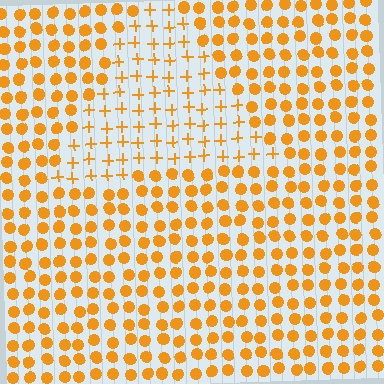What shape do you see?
I see a triangle.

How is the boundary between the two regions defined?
The boundary is defined by a change in element shape: plus signs inside vs. circles outside. All elements share the same color and spacing.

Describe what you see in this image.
The image is filled with small orange elements arranged in a uniform grid. A triangle-shaped region contains plus signs, while the surrounding area contains circles. The boundary is defined purely by the change in element shape.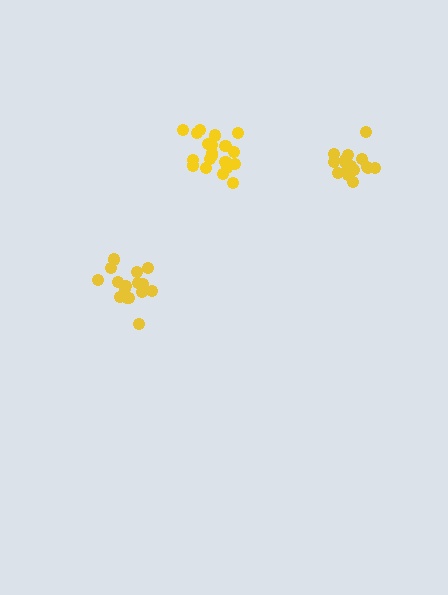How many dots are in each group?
Group 1: 16 dots, Group 2: 18 dots, Group 3: 20 dots (54 total).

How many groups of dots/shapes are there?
There are 3 groups.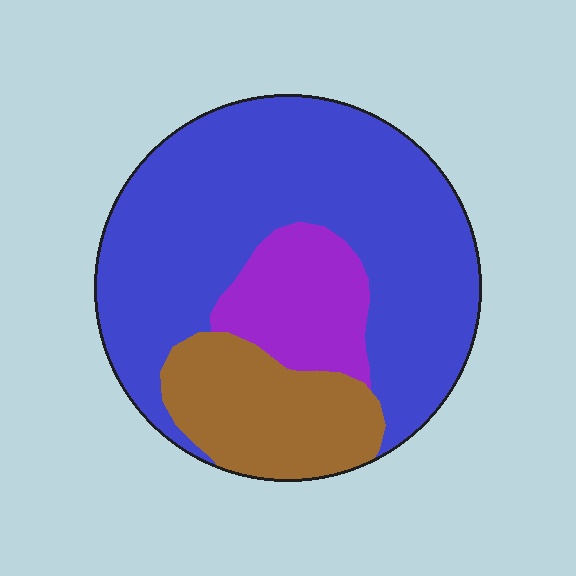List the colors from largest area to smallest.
From largest to smallest: blue, brown, purple.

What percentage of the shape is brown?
Brown takes up about one fifth (1/5) of the shape.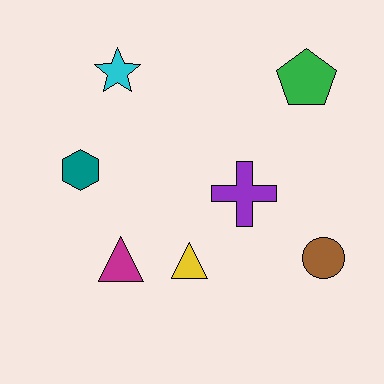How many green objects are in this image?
There is 1 green object.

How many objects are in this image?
There are 7 objects.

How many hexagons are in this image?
There is 1 hexagon.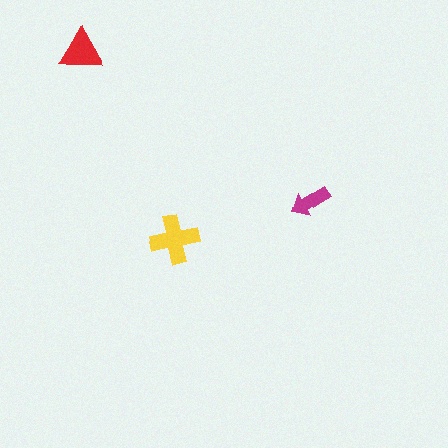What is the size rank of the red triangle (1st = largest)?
2nd.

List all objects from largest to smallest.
The yellow cross, the red triangle, the magenta arrow.